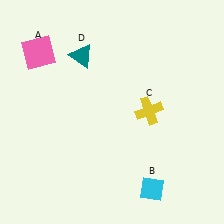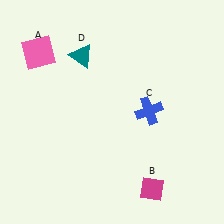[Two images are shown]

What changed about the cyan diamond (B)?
In Image 1, B is cyan. In Image 2, it changed to magenta.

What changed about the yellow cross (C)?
In Image 1, C is yellow. In Image 2, it changed to blue.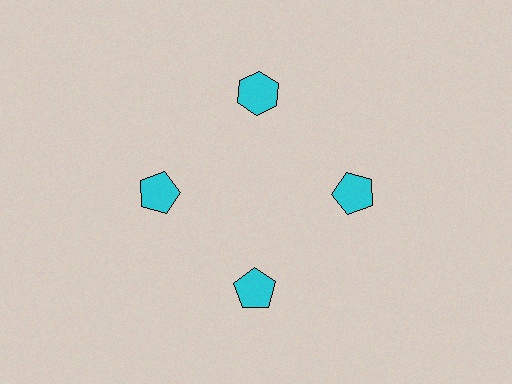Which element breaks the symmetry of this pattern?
The cyan hexagon at roughly the 12 o'clock position breaks the symmetry. All other shapes are cyan pentagons.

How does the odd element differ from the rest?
It has a different shape: hexagon instead of pentagon.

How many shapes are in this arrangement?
There are 4 shapes arranged in a ring pattern.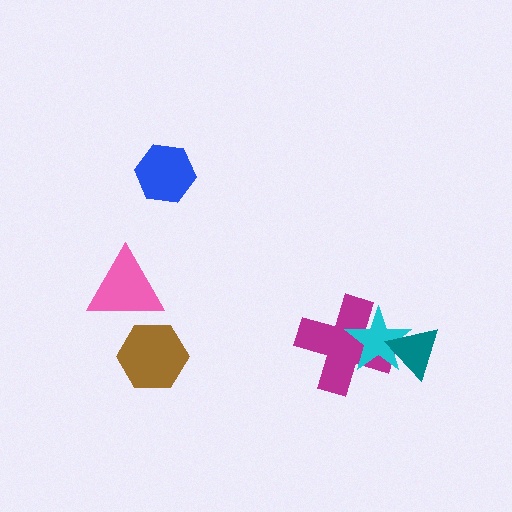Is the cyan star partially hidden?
Yes, it is partially covered by another shape.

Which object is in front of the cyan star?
The teal triangle is in front of the cyan star.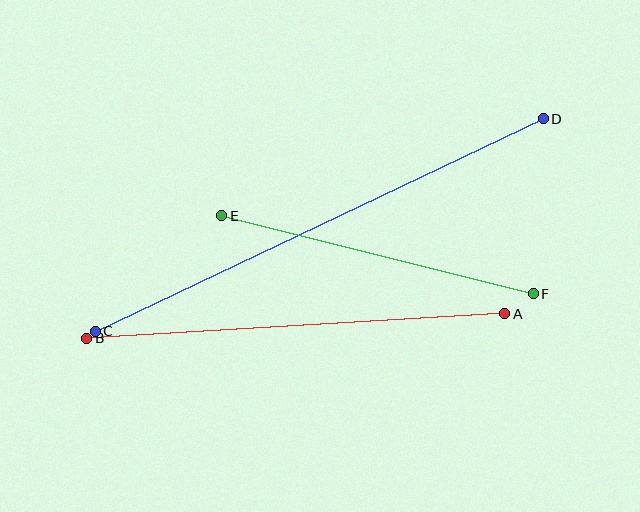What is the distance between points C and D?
The distance is approximately 496 pixels.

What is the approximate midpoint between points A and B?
The midpoint is at approximately (296, 326) pixels.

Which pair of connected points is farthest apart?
Points C and D are farthest apart.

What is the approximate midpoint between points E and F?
The midpoint is at approximately (377, 255) pixels.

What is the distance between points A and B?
The distance is approximately 418 pixels.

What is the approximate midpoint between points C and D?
The midpoint is at approximately (319, 225) pixels.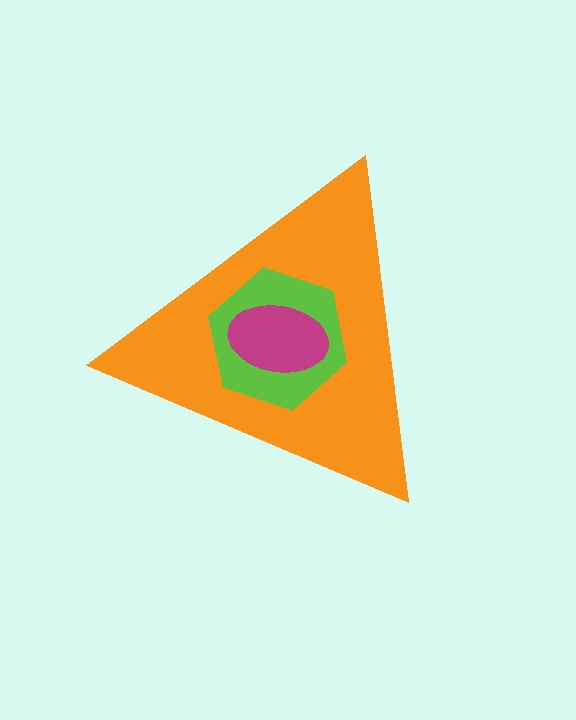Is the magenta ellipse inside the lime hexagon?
Yes.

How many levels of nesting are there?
3.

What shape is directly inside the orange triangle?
The lime hexagon.